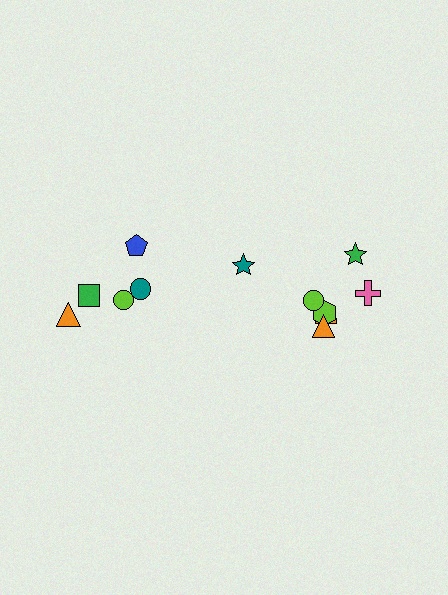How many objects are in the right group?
There are 7 objects.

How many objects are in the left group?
There are 5 objects.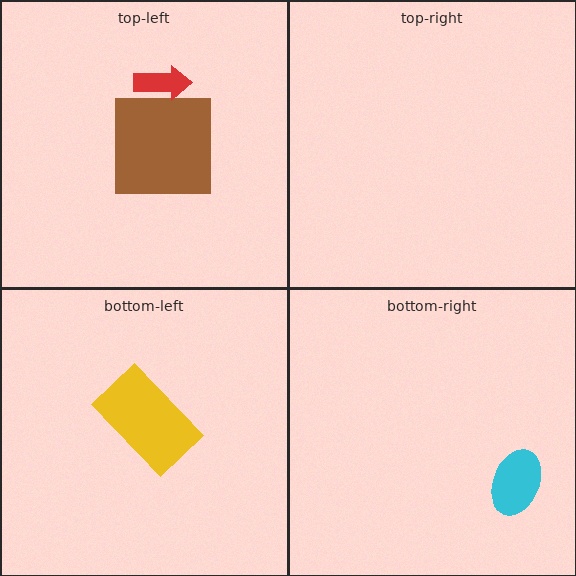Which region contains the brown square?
The top-left region.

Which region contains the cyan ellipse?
The bottom-right region.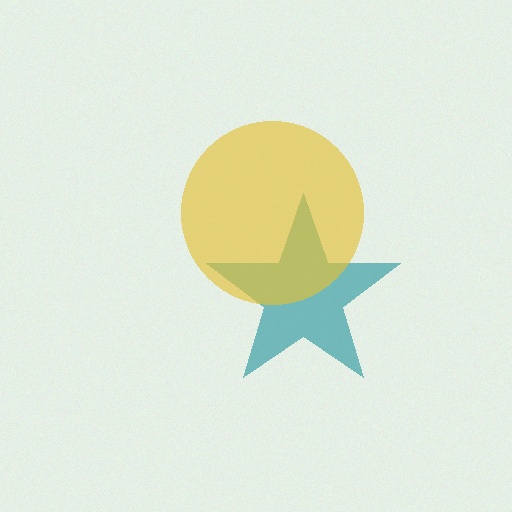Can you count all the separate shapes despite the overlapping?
Yes, there are 2 separate shapes.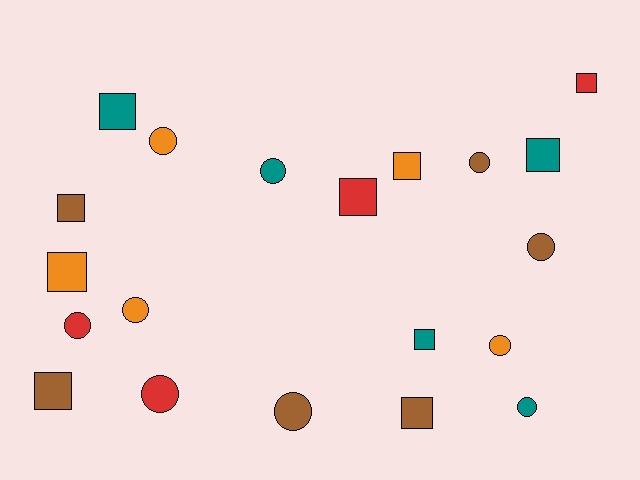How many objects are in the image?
There are 20 objects.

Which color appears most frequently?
Brown, with 6 objects.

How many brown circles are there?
There are 3 brown circles.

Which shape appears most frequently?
Square, with 10 objects.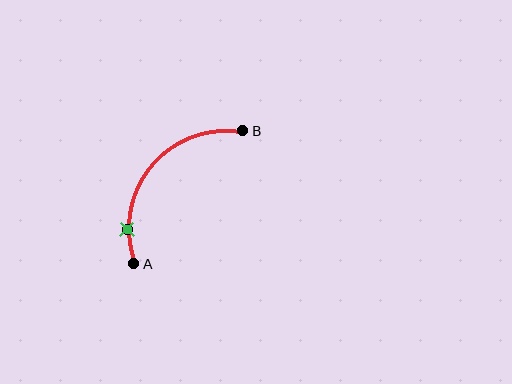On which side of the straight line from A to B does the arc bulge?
The arc bulges above and to the left of the straight line connecting A and B.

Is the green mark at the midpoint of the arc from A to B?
No. The green mark lies on the arc but is closer to endpoint A. The arc midpoint would be at the point on the curve equidistant along the arc from both A and B.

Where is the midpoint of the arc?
The arc midpoint is the point on the curve farthest from the straight line joining A and B. It sits above and to the left of that line.